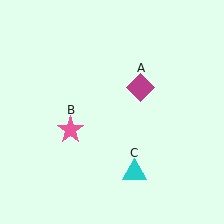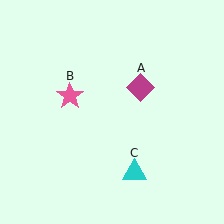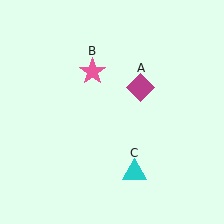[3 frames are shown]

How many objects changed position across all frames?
1 object changed position: pink star (object B).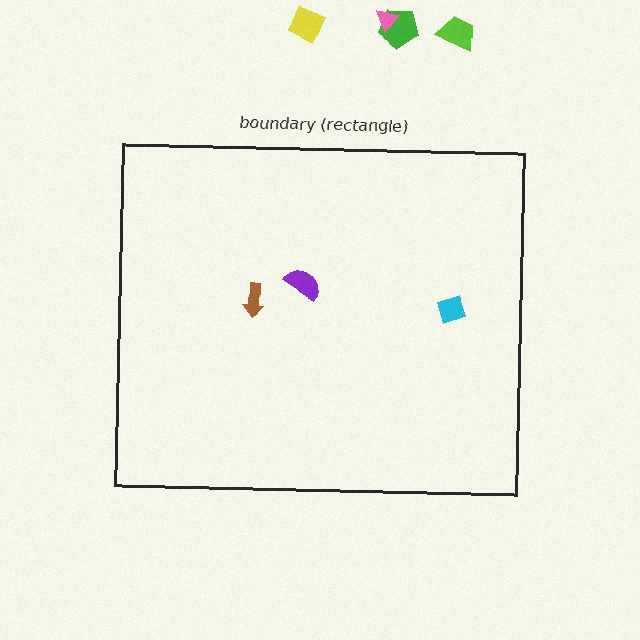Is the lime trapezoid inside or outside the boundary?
Outside.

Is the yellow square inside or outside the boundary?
Outside.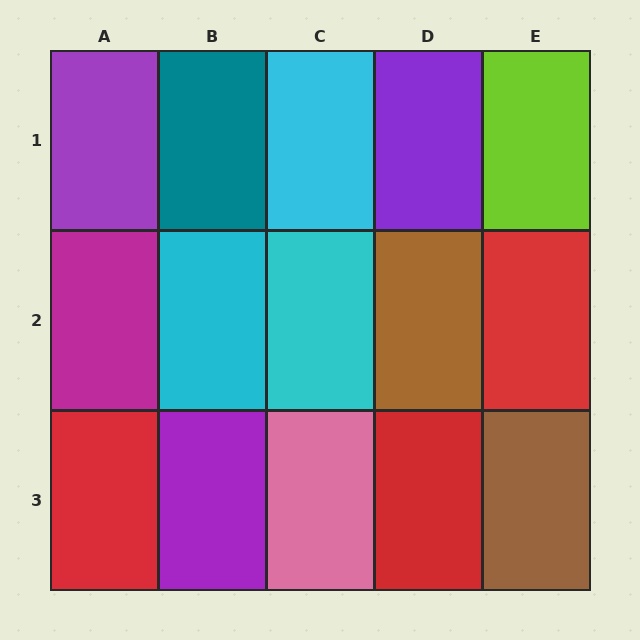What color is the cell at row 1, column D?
Purple.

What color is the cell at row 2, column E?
Red.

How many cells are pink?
1 cell is pink.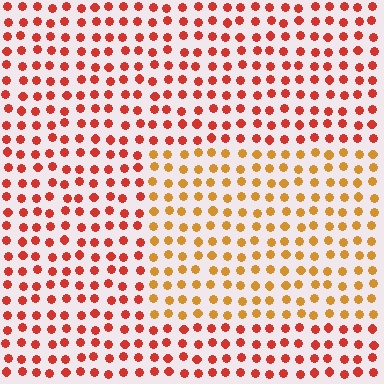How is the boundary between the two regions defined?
The boundary is defined purely by a slight shift in hue (about 34 degrees). Spacing, size, and orientation are identical on both sides.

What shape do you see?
I see a rectangle.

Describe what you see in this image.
The image is filled with small red elements in a uniform arrangement. A rectangle-shaped region is visible where the elements are tinted to a slightly different hue, forming a subtle color boundary.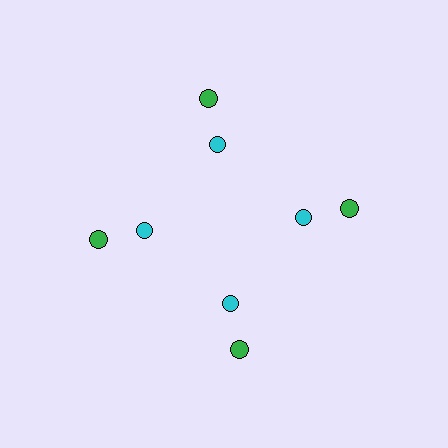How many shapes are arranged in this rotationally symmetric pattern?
There are 8 shapes, arranged in 4 groups of 2.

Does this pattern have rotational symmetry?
Yes, this pattern has 4-fold rotational symmetry. It looks the same after rotating 90 degrees around the center.